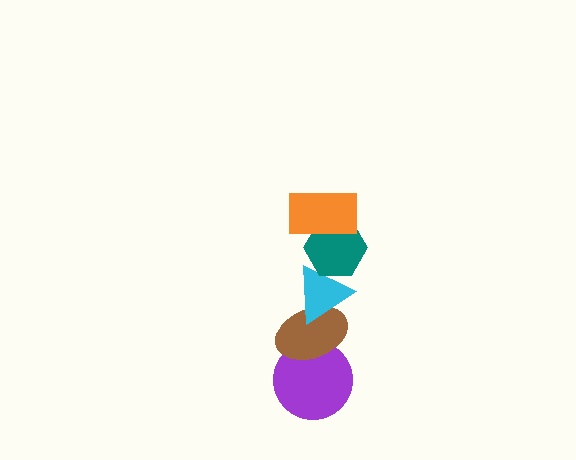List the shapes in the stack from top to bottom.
From top to bottom: the orange rectangle, the teal hexagon, the cyan triangle, the brown ellipse, the purple circle.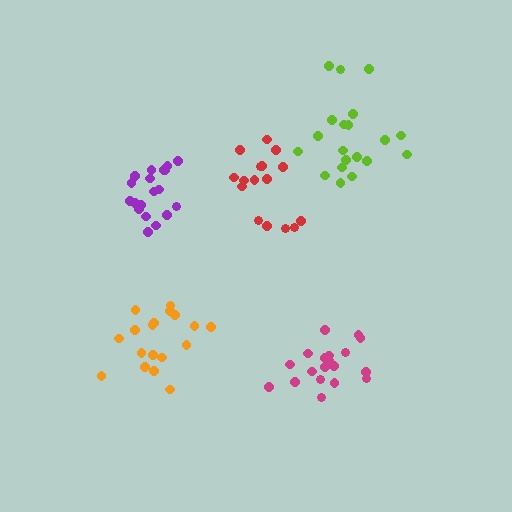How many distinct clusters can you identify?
There are 5 distinct clusters.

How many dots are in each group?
Group 1: 20 dots, Group 2: 19 dots, Group 3: 18 dots, Group 4: 19 dots, Group 5: 16 dots (92 total).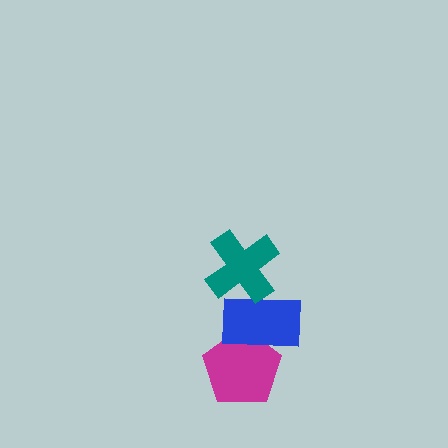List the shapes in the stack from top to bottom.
From top to bottom: the teal cross, the blue rectangle, the magenta pentagon.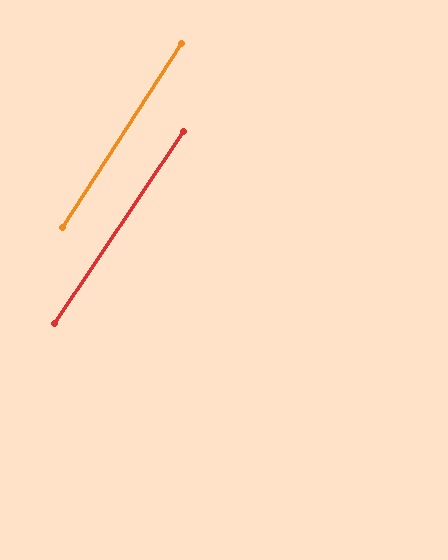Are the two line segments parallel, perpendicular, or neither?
Parallel — their directions differ by only 1.0°.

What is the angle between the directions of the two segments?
Approximately 1 degree.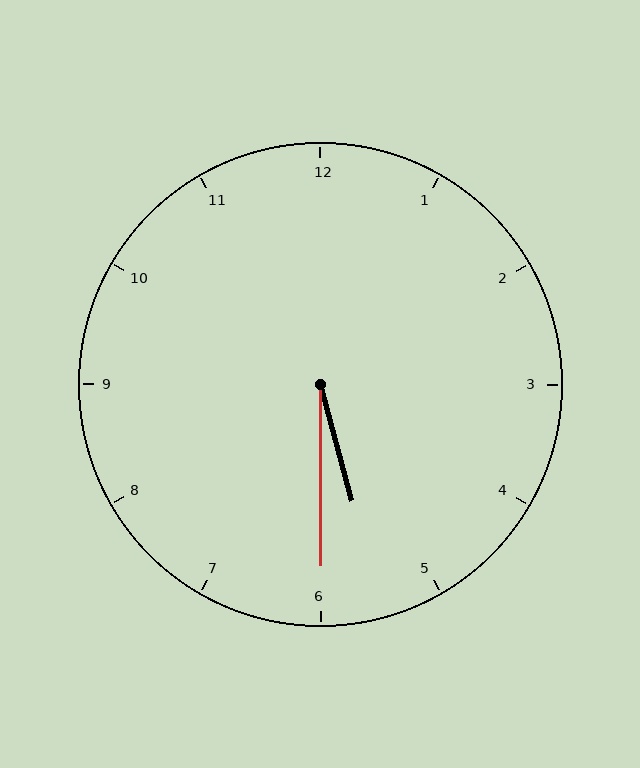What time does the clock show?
5:30.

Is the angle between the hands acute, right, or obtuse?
It is acute.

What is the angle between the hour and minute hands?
Approximately 15 degrees.